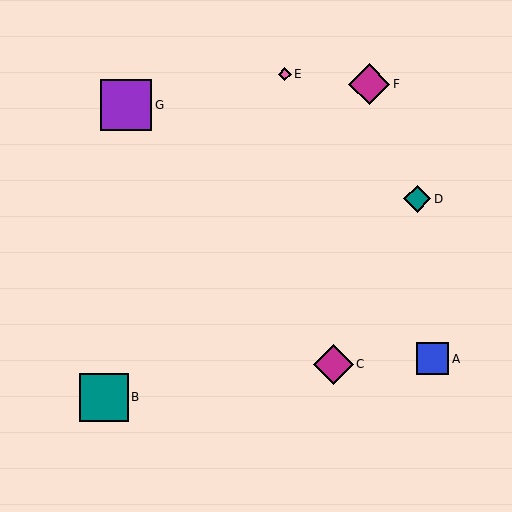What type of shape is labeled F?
Shape F is a magenta diamond.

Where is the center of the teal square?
The center of the teal square is at (104, 397).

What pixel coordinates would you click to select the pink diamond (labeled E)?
Click at (285, 74) to select the pink diamond E.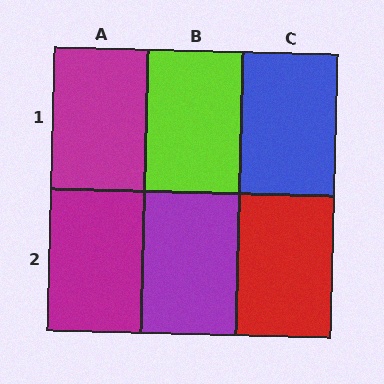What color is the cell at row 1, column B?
Lime.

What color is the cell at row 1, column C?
Blue.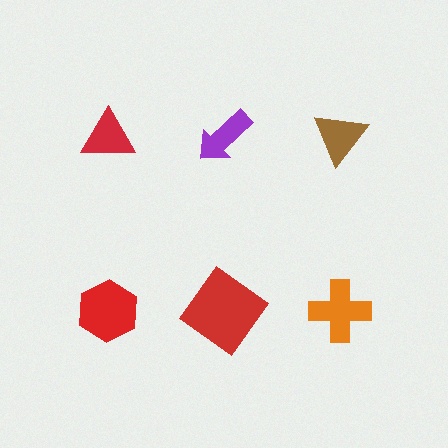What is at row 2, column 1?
A red hexagon.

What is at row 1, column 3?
A brown triangle.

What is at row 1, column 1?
A red triangle.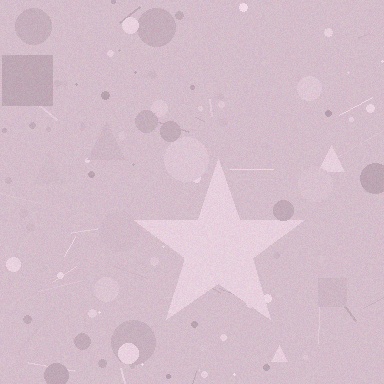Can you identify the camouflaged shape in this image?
The camouflaged shape is a star.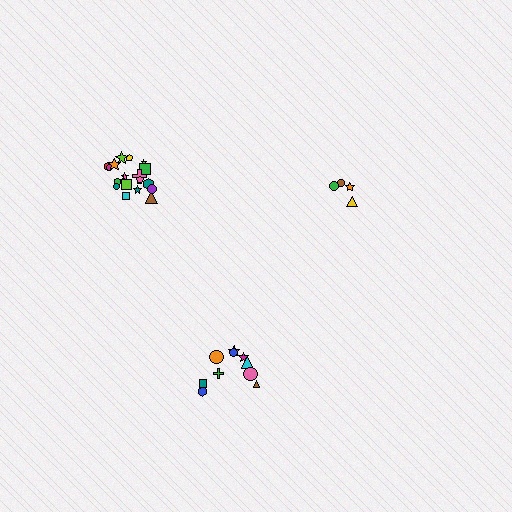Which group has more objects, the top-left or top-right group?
The top-left group.